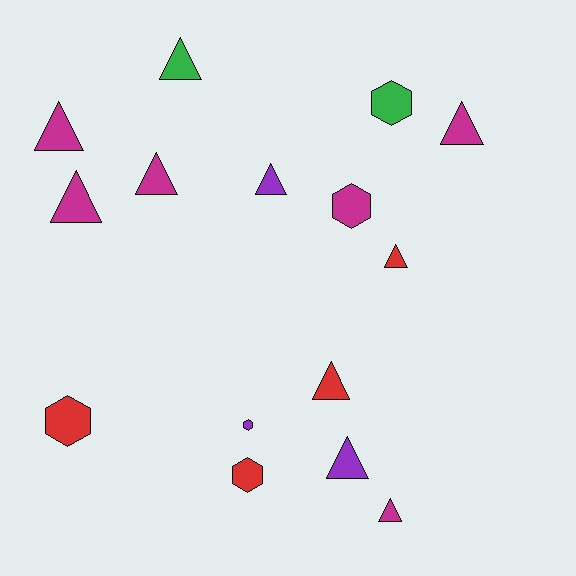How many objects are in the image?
There are 15 objects.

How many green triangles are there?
There is 1 green triangle.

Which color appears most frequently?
Magenta, with 6 objects.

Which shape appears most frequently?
Triangle, with 10 objects.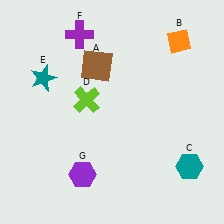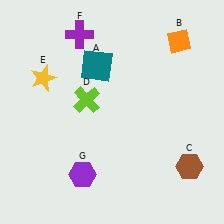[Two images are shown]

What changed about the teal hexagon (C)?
In Image 1, C is teal. In Image 2, it changed to brown.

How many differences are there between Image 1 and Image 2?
There are 3 differences between the two images.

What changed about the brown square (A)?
In Image 1, A is brown. In Image 2, it changed to teal.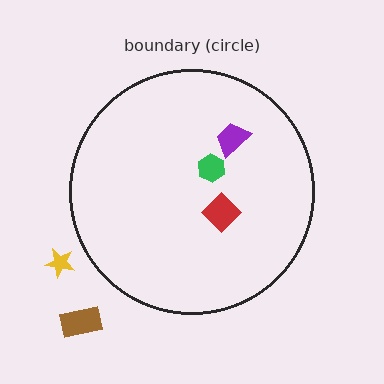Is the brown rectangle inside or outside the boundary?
Outside.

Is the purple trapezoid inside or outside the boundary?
Inside.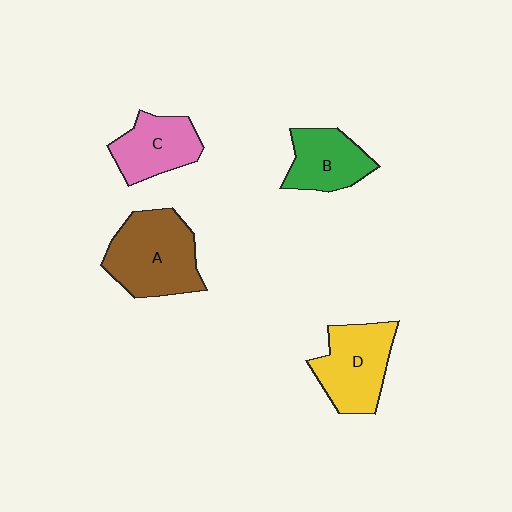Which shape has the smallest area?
Shape B (green).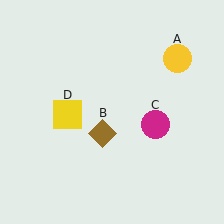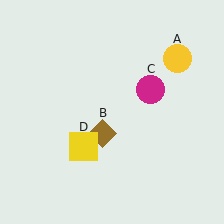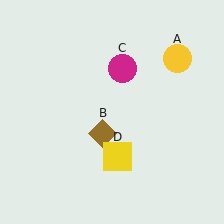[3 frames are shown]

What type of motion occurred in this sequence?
The magenta circle (object C), yellow square (object D) rotated counterclockwise around the center of the scene.